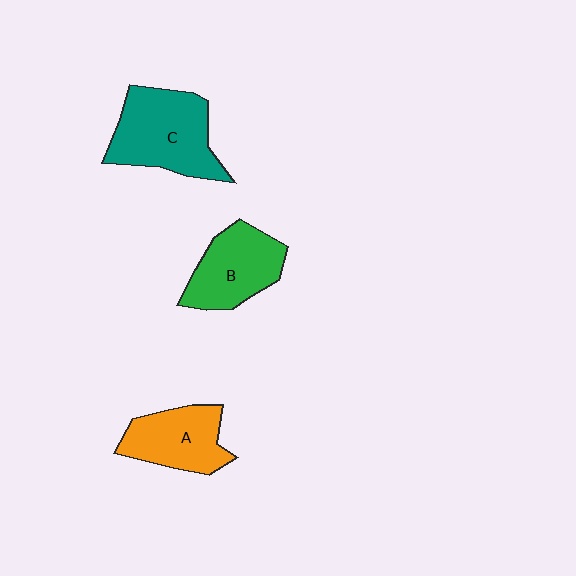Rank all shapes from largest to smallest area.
From largest to smallest: C (teal), B (green), A (orange).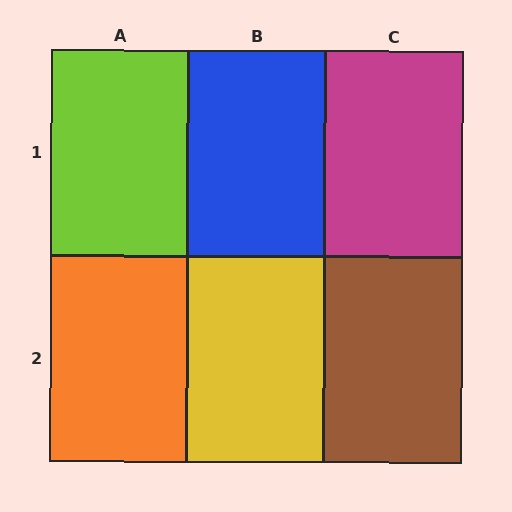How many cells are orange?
1 cell is orange.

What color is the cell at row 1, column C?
Magenta.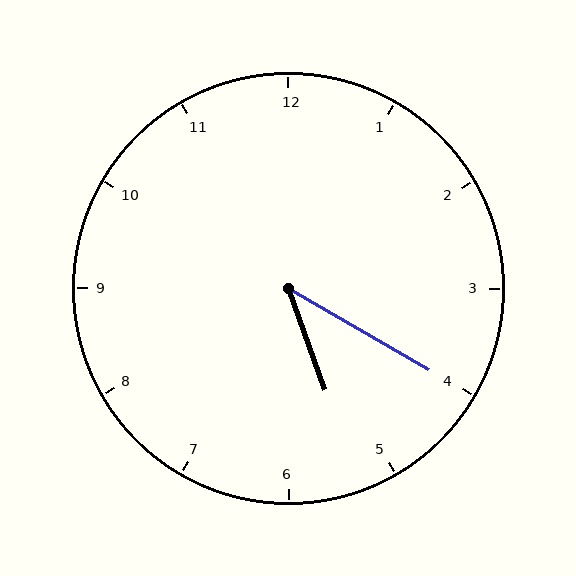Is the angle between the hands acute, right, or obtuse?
It is acute.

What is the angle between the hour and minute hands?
Approximately 40 degrees.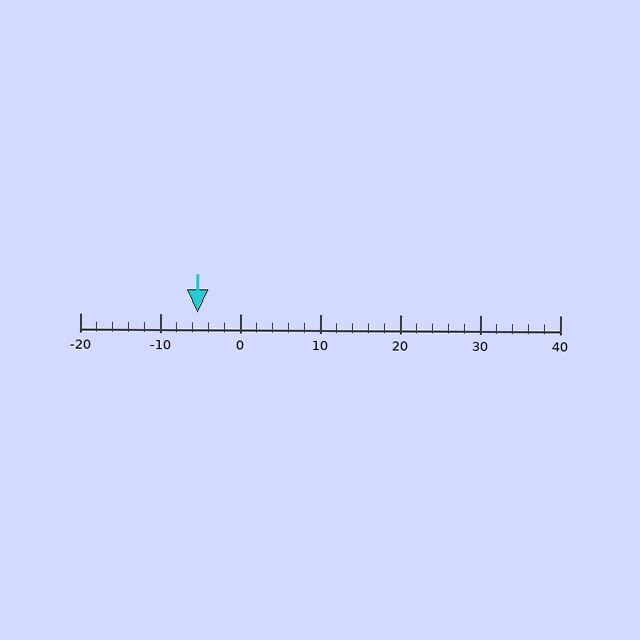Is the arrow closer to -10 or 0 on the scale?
The arrow is closer to -10.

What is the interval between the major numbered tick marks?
The major tick marks are spaced 10 units apart.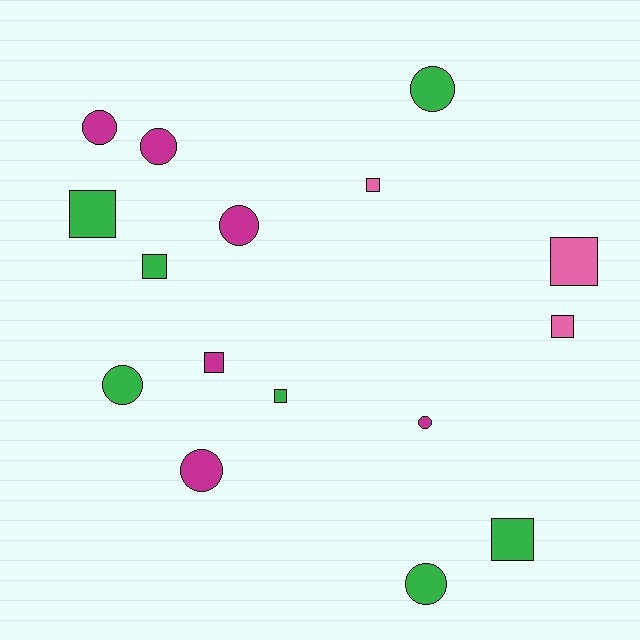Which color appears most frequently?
Green, with 7 objects.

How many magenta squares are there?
There is 1 magenta square.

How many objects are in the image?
There are 16 objects.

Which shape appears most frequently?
Circle, with 8 objects.